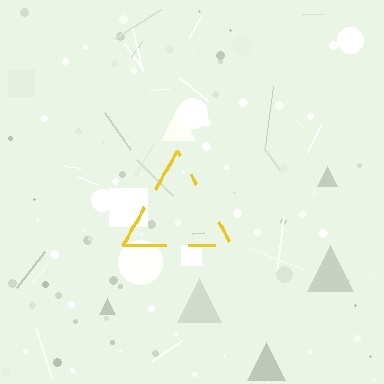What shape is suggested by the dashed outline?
The dashed outline suggests a triangle.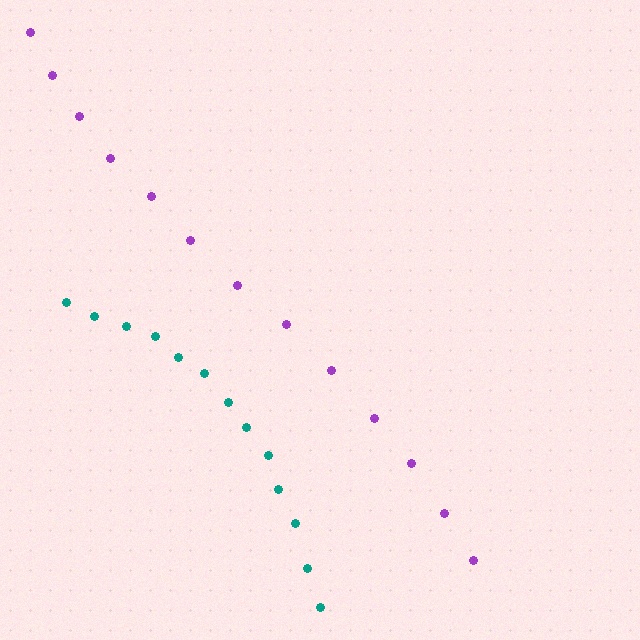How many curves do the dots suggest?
There are 2 distinct paths.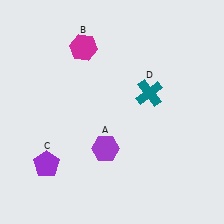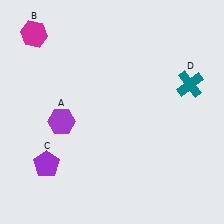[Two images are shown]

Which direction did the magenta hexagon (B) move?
The magenta hexagon (B) moved left.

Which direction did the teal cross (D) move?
The teal cross (D) moved right.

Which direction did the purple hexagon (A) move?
The purple hexagon (A) moved left.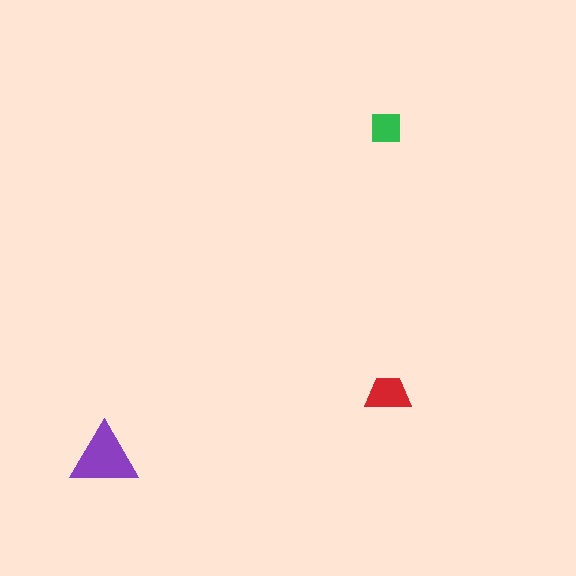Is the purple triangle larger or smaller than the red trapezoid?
Larger.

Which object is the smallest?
The green square.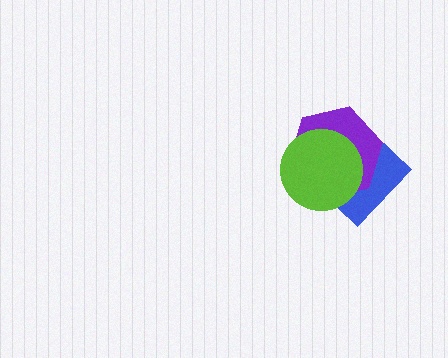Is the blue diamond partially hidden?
Yes, it is partially covered by another shape.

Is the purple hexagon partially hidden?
Yes, it is partially covered by another shape.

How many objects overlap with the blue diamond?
2 objects overlap with the blue diamond.